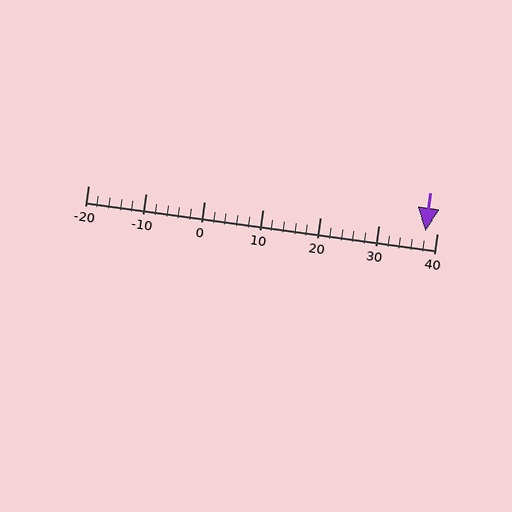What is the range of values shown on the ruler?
The ruler shows values from -20 to 40.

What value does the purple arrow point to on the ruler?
The purple arrow points to approximately 38.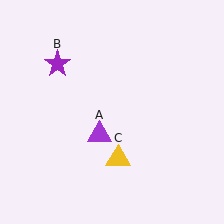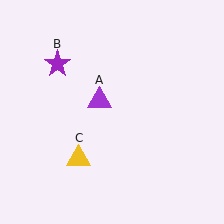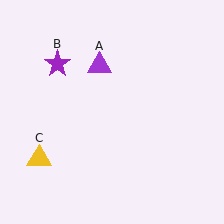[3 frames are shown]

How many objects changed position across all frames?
2 objects changed position: purple triangle (object A), yellow triangle (object C).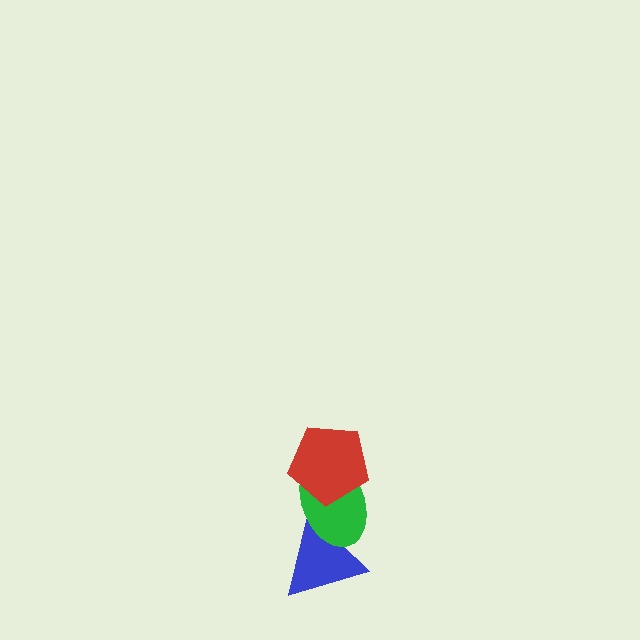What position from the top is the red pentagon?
The red pentagon is 1st from the top.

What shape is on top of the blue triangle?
The green ellipse is on top of the blue triangle.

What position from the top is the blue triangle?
The blue triangle is 3rd from the top.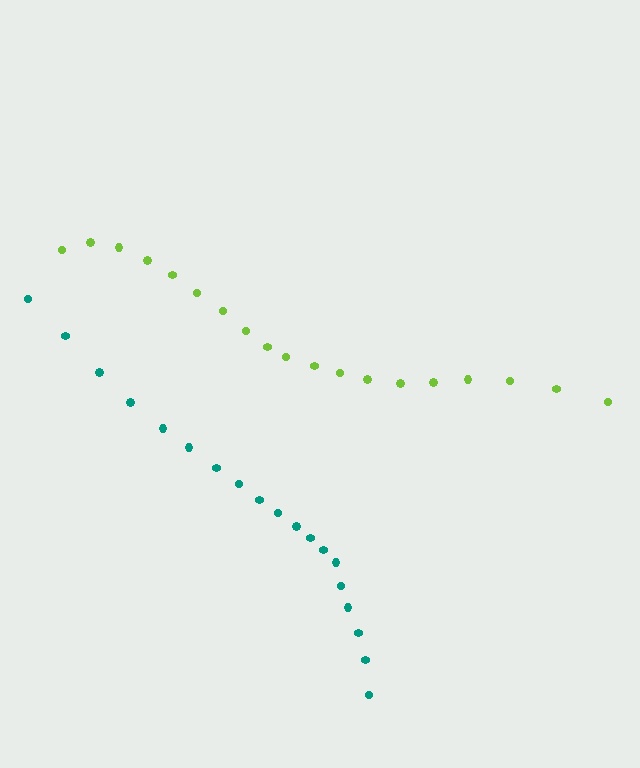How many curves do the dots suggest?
There are 2 distinct paths.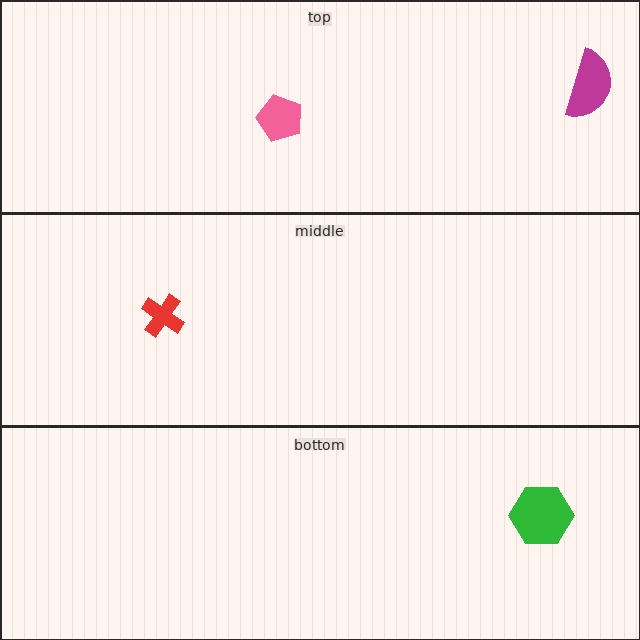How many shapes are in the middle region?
1.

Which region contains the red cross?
The middle region.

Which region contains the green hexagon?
The bottom region.